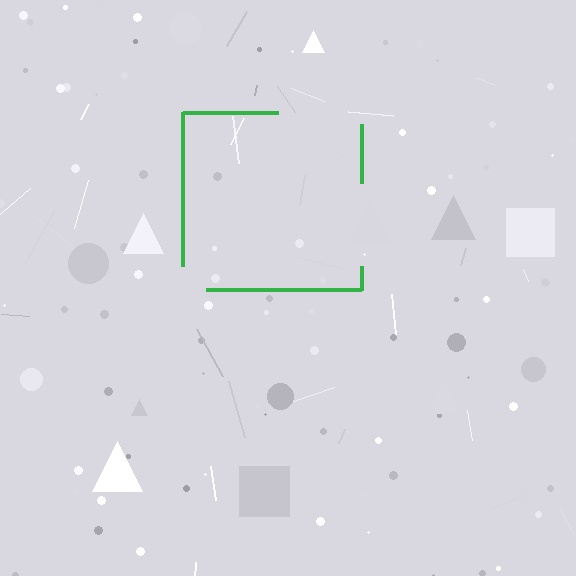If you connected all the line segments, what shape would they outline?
They would outline a square.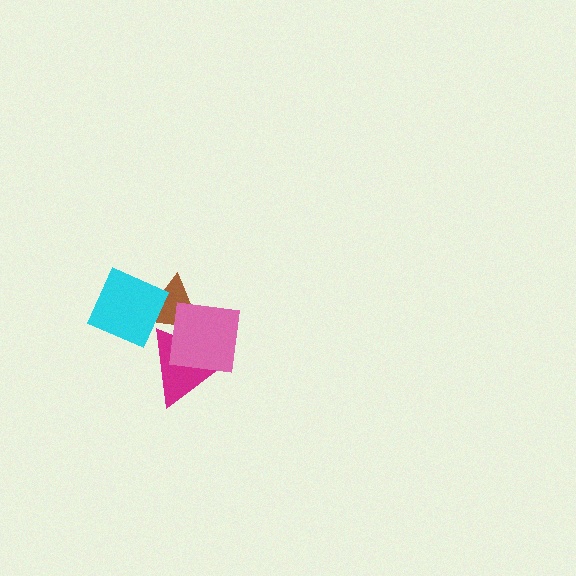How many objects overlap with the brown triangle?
3 objects overlap with the brown triangle.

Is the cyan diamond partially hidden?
No, no other shape covers it.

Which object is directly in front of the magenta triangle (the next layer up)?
The brown triangle is directly in front of the magenta triangle.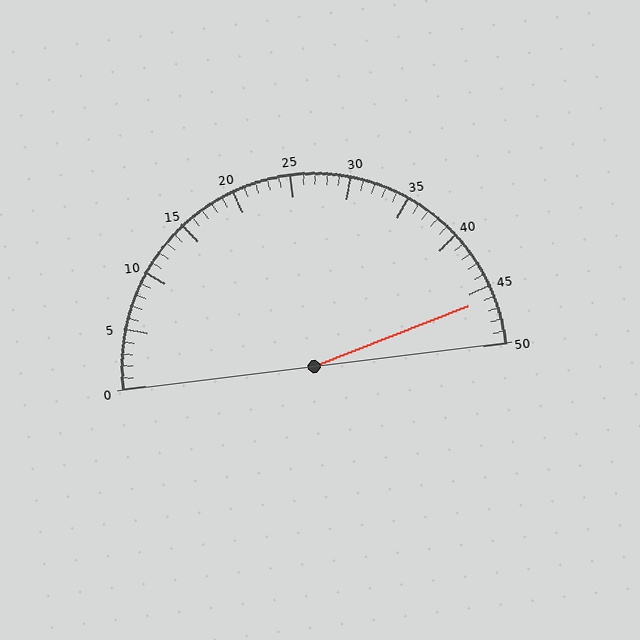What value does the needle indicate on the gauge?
The needle indicates approximately 46.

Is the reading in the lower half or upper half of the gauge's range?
The reading is in the upper half of the range (0 to 50).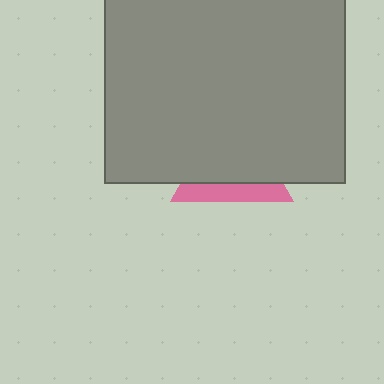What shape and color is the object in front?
The object in front is a gray square.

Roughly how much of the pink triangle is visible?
A small part of it is visible (roughly 31%).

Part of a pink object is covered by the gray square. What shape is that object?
It is a triangle.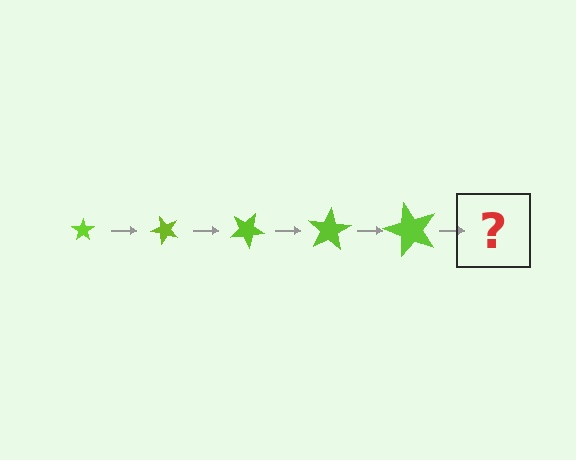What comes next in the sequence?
The next element should be a star, larger than the previous one and rotated 250 degrees from the start.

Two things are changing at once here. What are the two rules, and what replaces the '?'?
The two rules are that the star grows larger each step and it rotates 50 degrees each step. The '?' should be a star, larger than the previous one and rotated 250 degrees from the start.